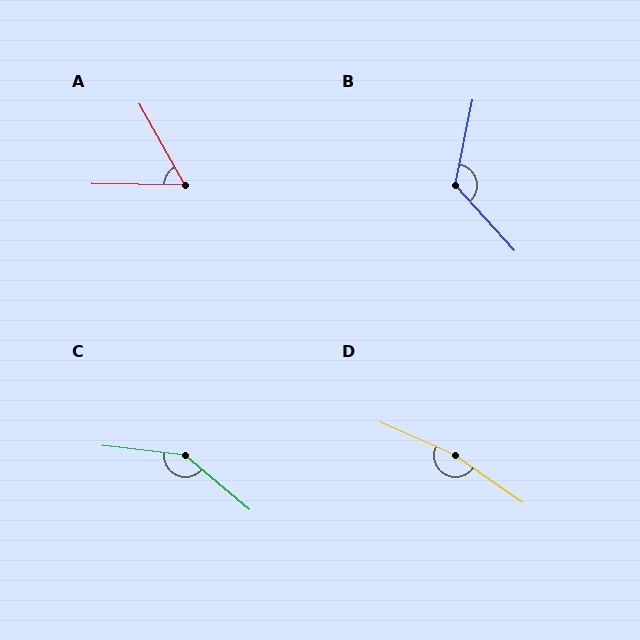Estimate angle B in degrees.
Approximately 126 degrees.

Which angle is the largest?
D, at approximately 169 degrees.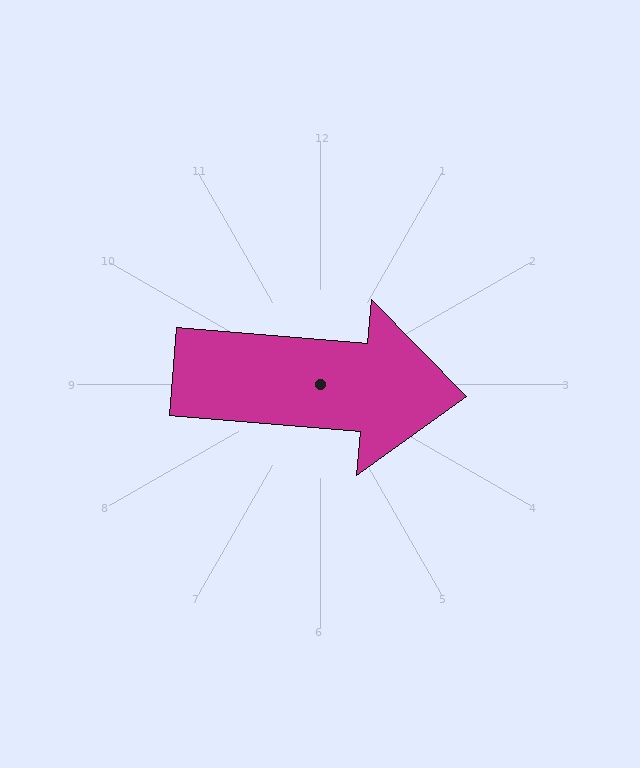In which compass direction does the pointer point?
East.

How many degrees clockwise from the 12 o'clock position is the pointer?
Approximately 95 degrees.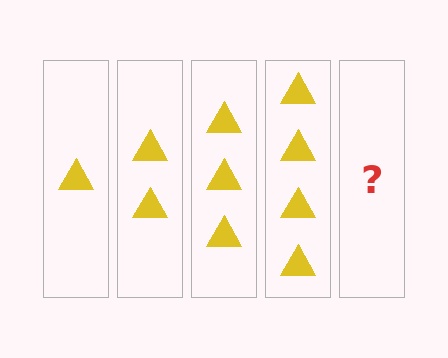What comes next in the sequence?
The next element should be 5 triangles.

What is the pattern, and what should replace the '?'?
The pattern is that each step adds one more triangle. The '?' should be 5 triangles.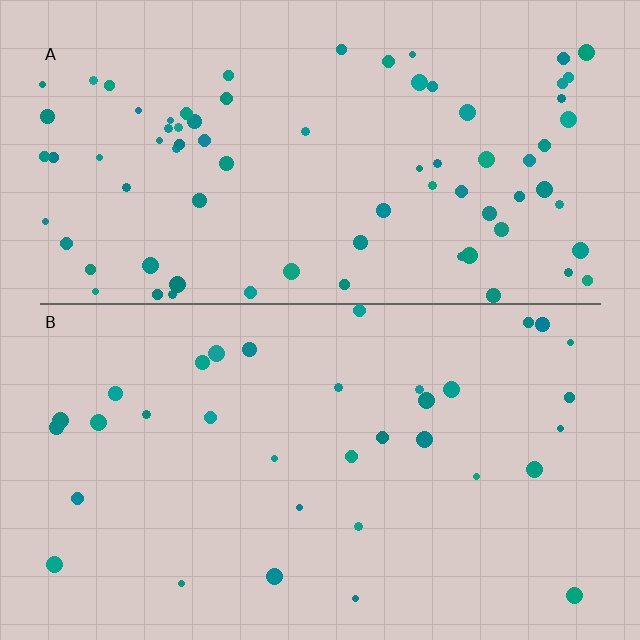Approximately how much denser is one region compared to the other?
Approximately 2.3× — region A over region B.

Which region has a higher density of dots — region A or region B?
A (the top).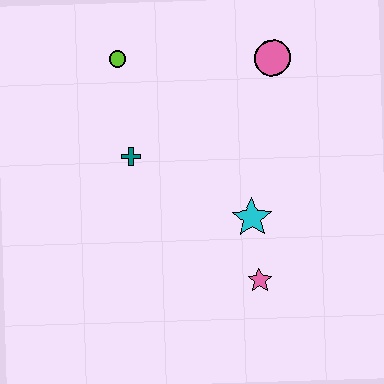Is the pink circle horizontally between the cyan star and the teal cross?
No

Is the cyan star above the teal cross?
No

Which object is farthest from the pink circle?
The pink star is farthest from the pink circle.